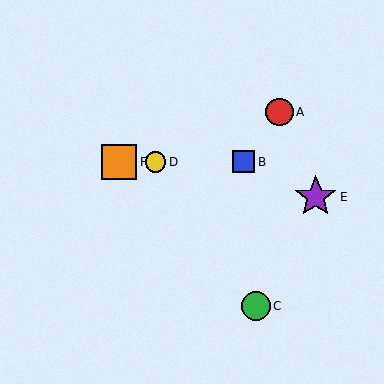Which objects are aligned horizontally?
Objects B, D, F are aligned horizontally.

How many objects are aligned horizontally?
3 objects (B, D, F) are aligned horizontally.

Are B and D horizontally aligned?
Yes, both are at y≈162.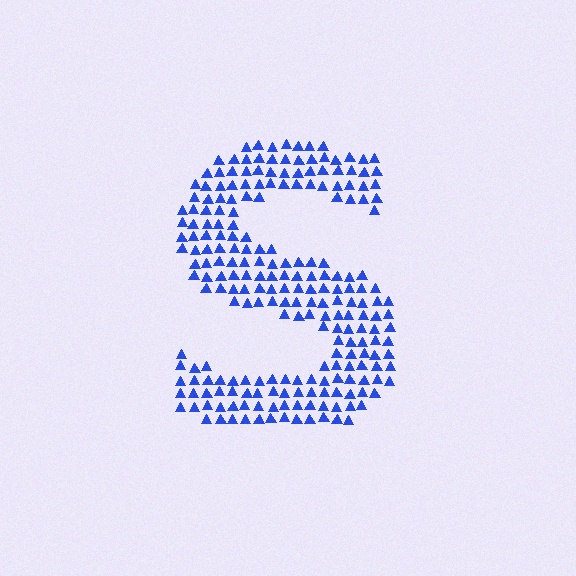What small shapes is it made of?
It is made of small triangles.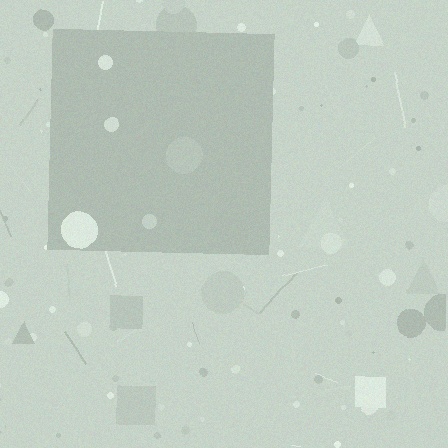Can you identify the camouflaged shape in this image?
The camouflaged shape is a square.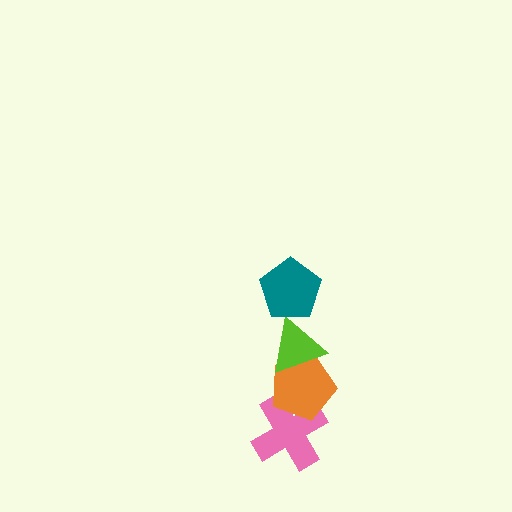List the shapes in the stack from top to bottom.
From top to bottom: the teal pentagon, the lime triangle, the orange pentagon, the pink cross.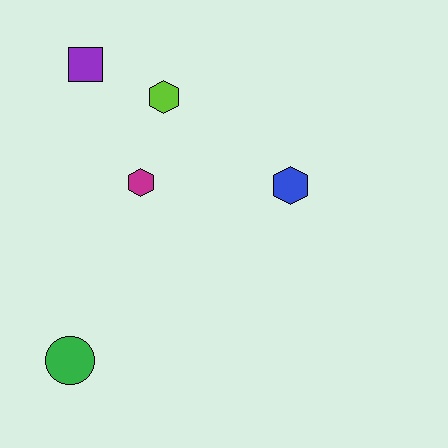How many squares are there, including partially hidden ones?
There is 1 square.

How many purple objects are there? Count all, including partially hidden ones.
There is 1 purple object.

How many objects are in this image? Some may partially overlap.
There are 5 objects.